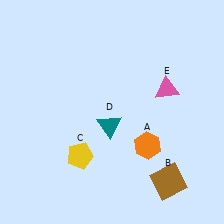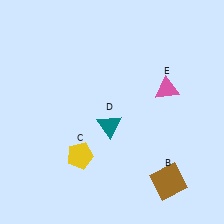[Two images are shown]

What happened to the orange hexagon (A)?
The orange hexagon (A) was removed in Image 2. It was in the bottom-right area of Image 1.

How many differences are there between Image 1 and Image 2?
There is 1 difference between the two images.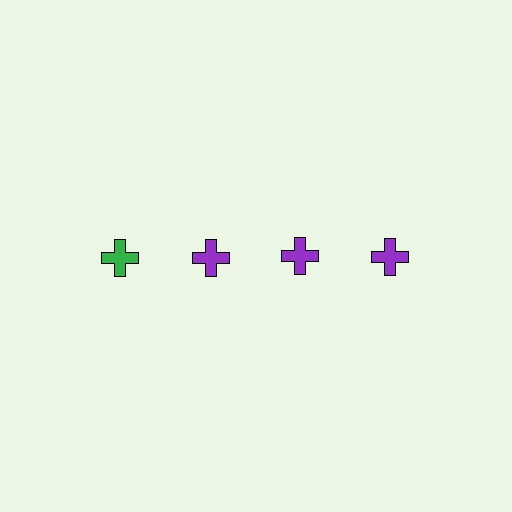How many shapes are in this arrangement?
There are 4 shapes arranged in a grid pattern.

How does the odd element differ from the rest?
It has a different color: green instead of purple.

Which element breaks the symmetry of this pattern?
The green cross in the top row, leftmost column breaks the symmetry. All other shapes are purple crosses.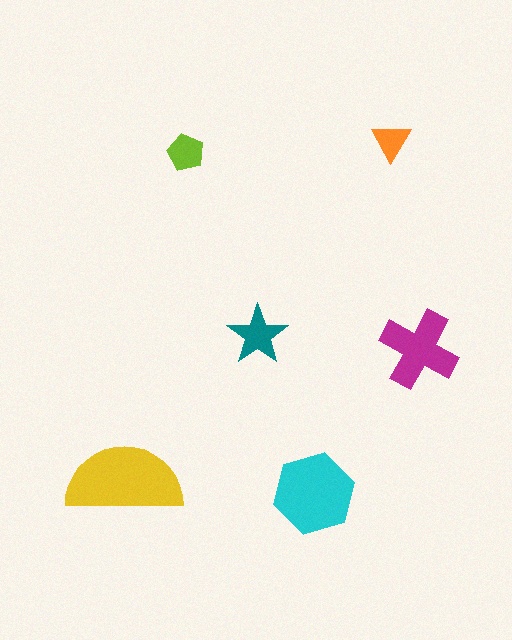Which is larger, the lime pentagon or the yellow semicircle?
The yellow semicircle.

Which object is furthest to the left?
The yellow semicircle is leftmost.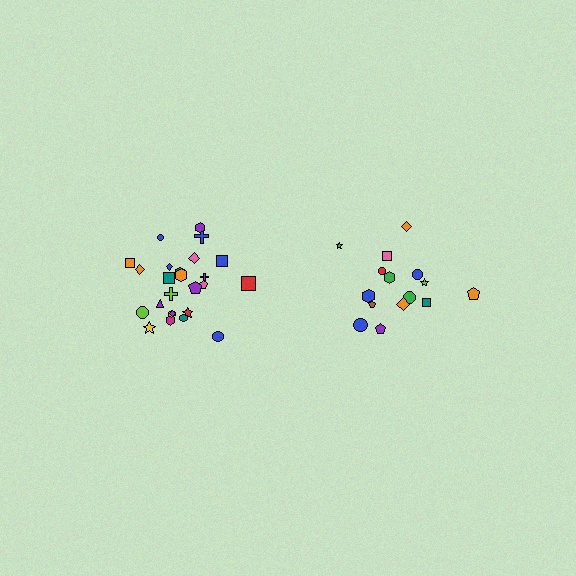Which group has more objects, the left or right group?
The left group.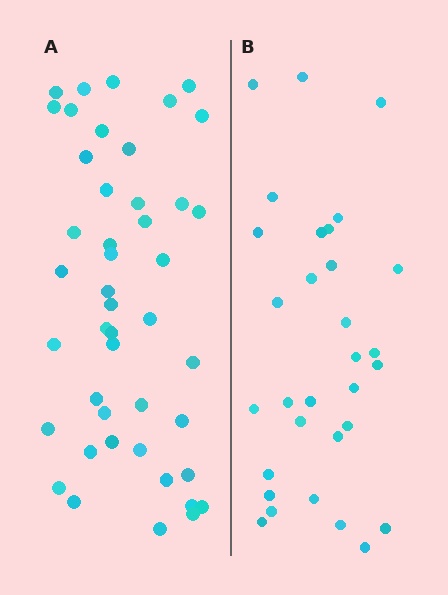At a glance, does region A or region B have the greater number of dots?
Region A (the left region) has more dots.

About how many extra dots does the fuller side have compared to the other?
Region A has approximately 15 more dots than region B.